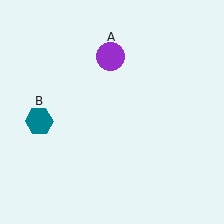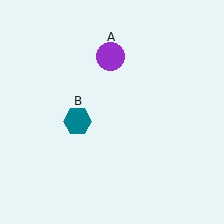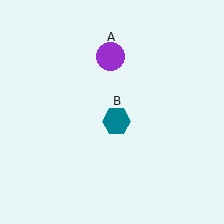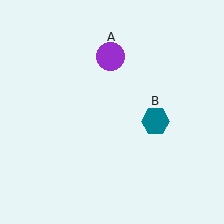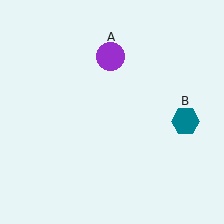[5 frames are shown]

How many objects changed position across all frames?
1 object changed position: teal hexagon (object B).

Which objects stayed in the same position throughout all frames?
Purple circle (object A) remained stationary.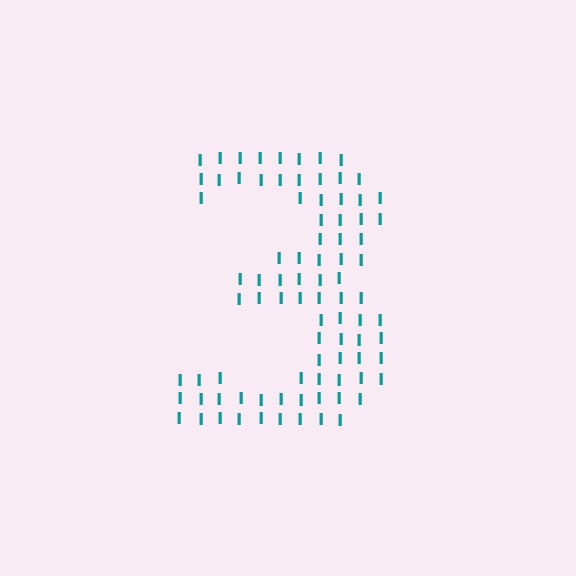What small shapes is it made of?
It is made of small letter I's.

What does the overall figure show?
The overall figure shows the digit 3.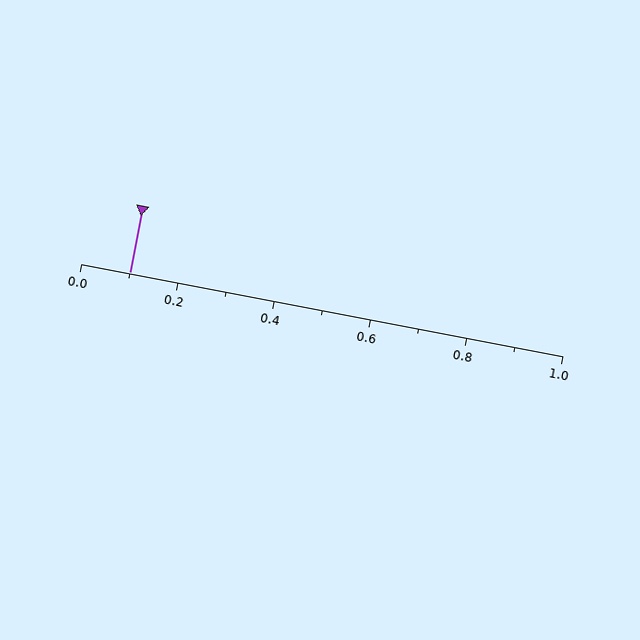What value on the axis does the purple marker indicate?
The marker indicates approximately 0.1.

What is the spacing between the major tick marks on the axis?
The major ticks are spaced 0.2 apart.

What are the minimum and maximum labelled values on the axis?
The axis runs from 0.0 to 1.0.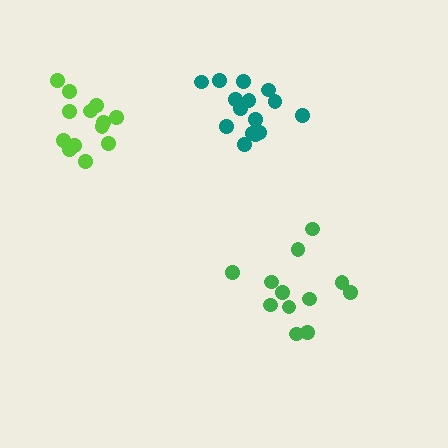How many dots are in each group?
Group 1: 12 dots, Group 2: 13 dots, Group 3: 15 dots (40 total).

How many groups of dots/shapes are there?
There are 3 groups.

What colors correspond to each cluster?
The clusters are colored: green, lime, teal.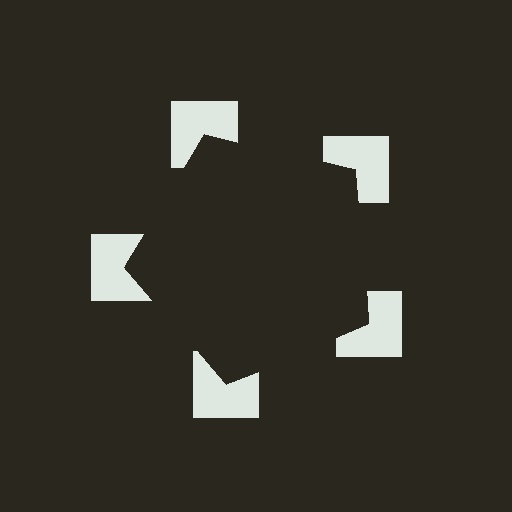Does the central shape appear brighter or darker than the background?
It typically appears slightly darker than the background, even though no actual brightness change is drawn.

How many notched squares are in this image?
There are 5 — one at each vertex of the illusory pentagon.